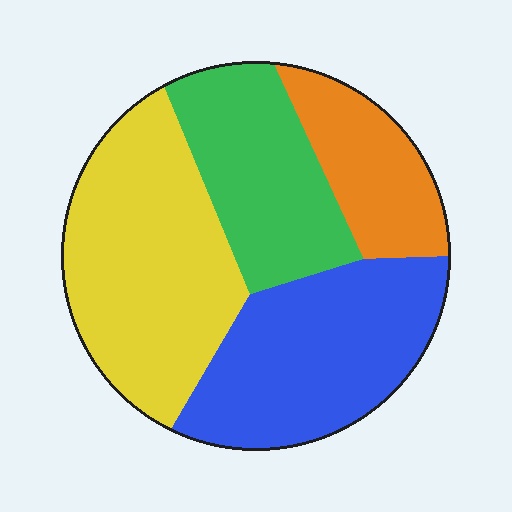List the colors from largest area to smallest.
From largest to smallest: yellow, blue, green, orange.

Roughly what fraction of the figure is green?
Green takes up about one fifth (1/5) of the figure.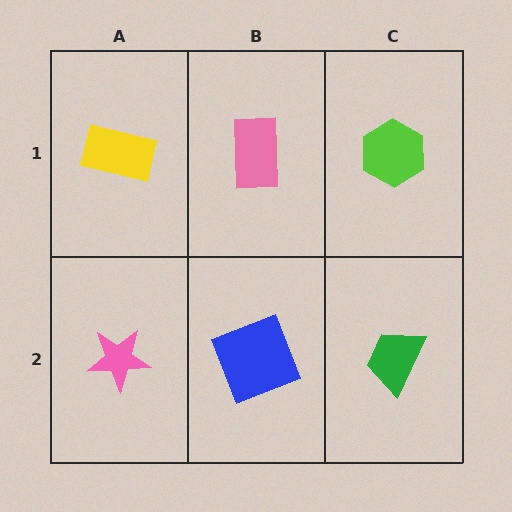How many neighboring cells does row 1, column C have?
2.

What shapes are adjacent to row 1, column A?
A pink star (row 2, column A), a pink rectangle (row 1, column B).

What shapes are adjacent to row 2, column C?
A lime hexagon (row 1, column C), a blue square (row 2, column B).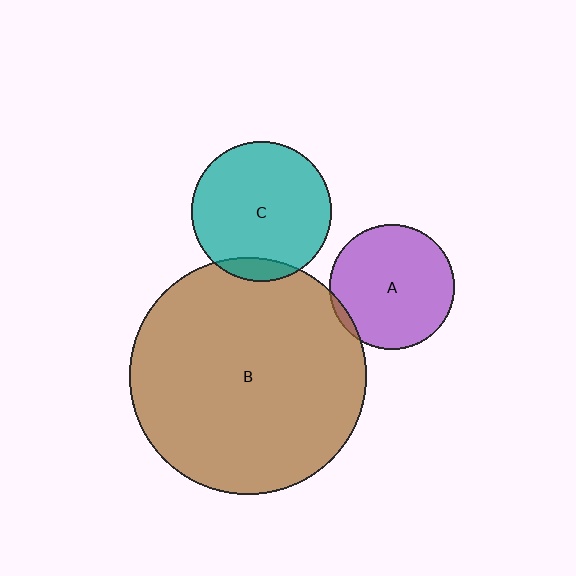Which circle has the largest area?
Circle B (brown).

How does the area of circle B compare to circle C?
Approximately 2.9 times.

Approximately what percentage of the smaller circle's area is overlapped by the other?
Approximately 10%.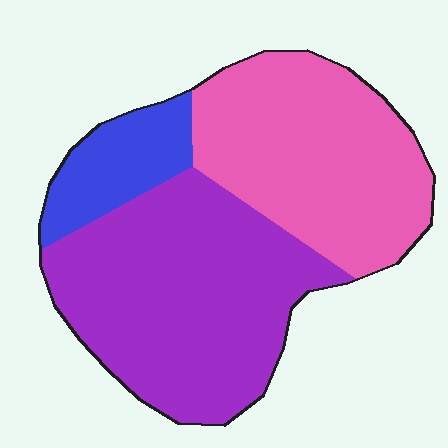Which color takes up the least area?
Blue, at roughly 15%.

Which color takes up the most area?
Purple, at roughly 50%.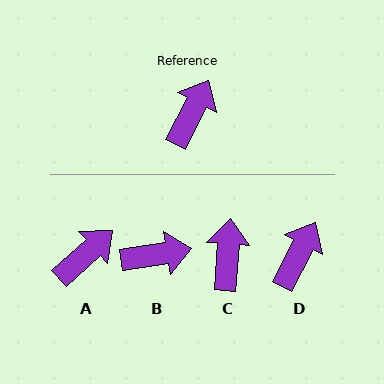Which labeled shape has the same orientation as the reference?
D.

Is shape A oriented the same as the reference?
No, it is off by about 20 degrees.